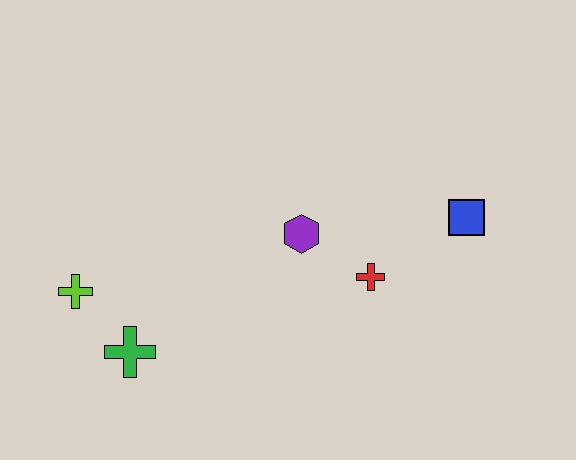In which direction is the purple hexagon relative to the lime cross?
The purple hexagon is to the right of the lime cross.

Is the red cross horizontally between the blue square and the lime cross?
Yes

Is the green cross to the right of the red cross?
No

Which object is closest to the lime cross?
The green cross is closest to the lime cross.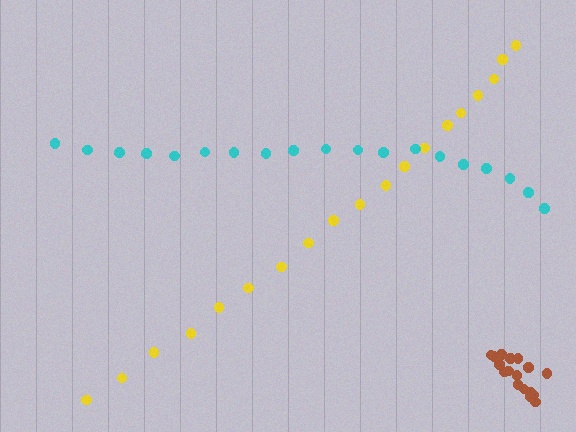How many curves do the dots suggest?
There are 3 distinct paths.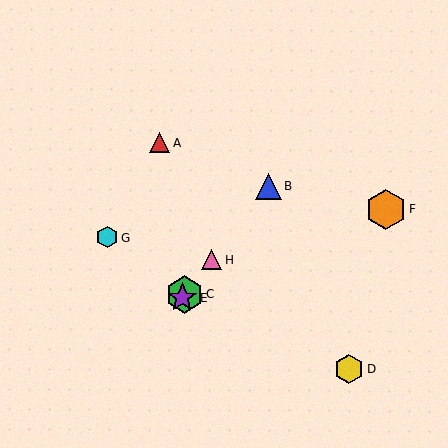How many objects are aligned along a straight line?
4 objects (B, C, E, H) are aligned along a straight line.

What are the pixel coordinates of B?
Object B is at (268, 187).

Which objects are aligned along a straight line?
Objects B, C, E, H are aligned along a straight line.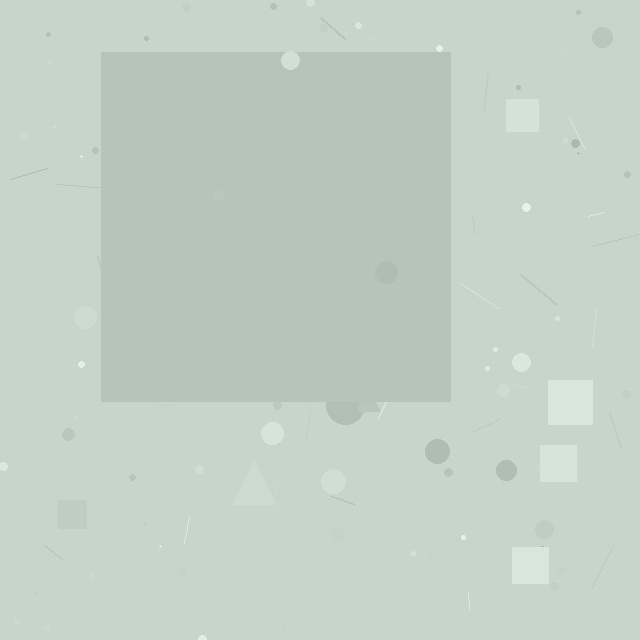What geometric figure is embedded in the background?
A square is embedded in the background.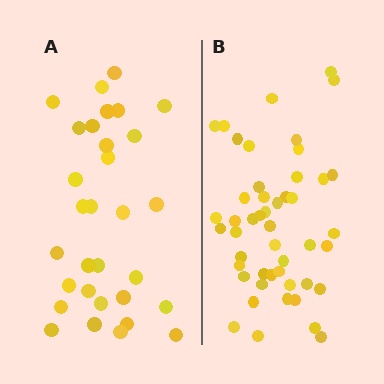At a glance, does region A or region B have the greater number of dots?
Region B (the right region) has more dots.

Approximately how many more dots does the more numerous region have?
Region B has approximately 15 more dots than region A.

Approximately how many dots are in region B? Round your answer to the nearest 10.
About 50 dots. (The exact count is 48, which rounds to 50.)